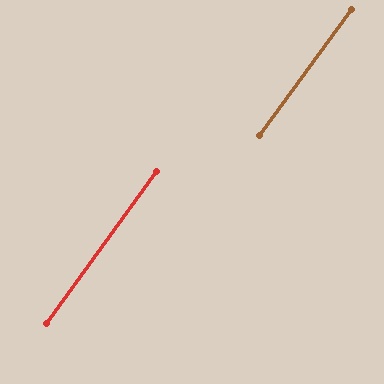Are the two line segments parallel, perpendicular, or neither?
Parallel — their directions differ by only 0.0°.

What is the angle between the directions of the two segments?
Approximately 0 degrees.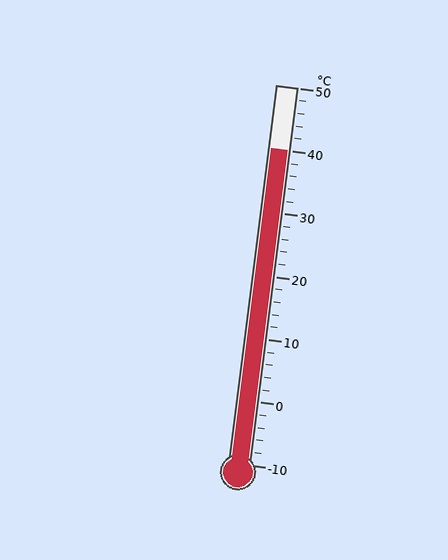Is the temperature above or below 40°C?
The temperature is at 40°C.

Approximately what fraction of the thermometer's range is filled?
The thermometer is filled to approximately 85% of its range.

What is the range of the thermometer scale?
The thermometer scale ranges from -10°C to 50°C.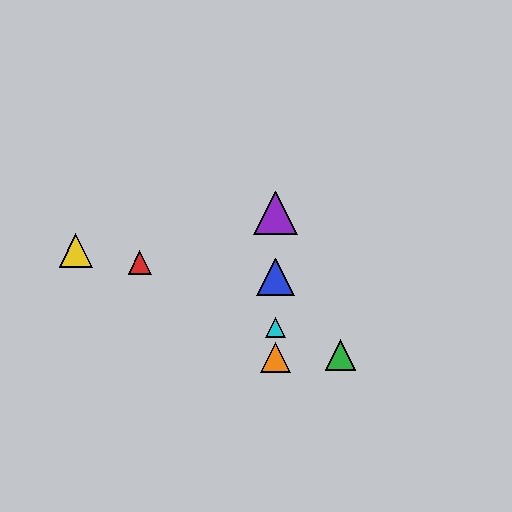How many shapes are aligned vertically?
4 shapes (the blue triangle, the purple triangle, the orange triangle, the cyan triangle) are aligned vertically.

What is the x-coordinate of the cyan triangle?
The cyan triangle is at x≈275.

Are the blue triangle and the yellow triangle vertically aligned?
No, the blue triangle is at x≈275 and the yellow triangle is at x≈76.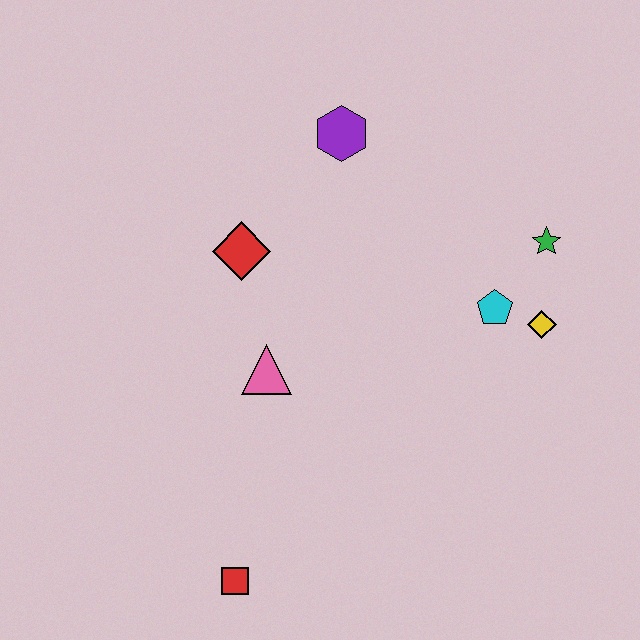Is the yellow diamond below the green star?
Yes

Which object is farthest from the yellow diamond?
The red square is farthest from the yellow diamond.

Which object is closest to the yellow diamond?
The cyan pentagon is closest to the yellow diamond.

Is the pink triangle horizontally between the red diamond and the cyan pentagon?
Yes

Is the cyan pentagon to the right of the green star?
No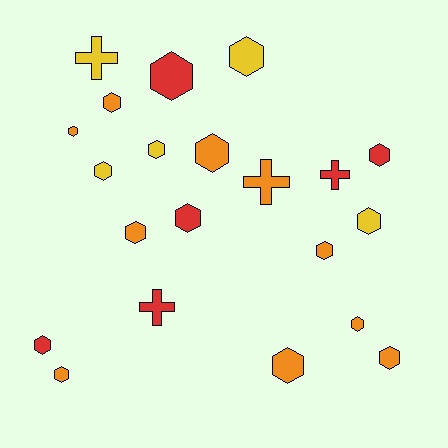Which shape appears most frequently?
Hexagon, with 17 objects.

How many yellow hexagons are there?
There are 4 yellow hexagons.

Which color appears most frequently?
Orange, with 10 objects.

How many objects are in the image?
There are 21 objects.